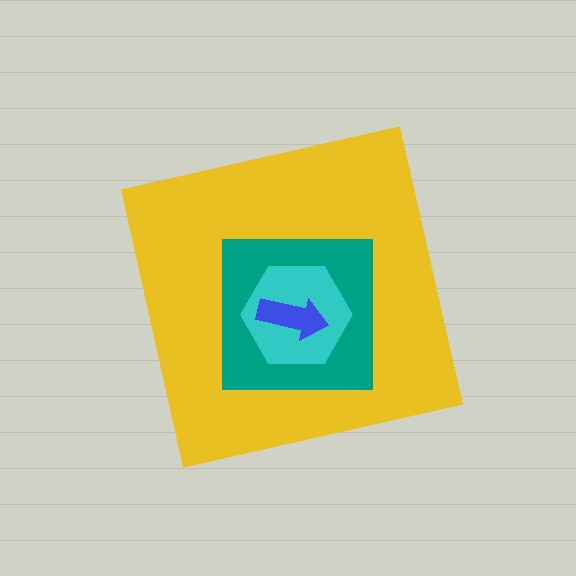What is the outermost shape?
The yellow square.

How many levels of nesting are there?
4.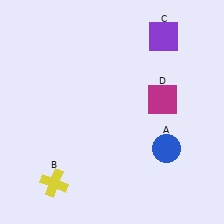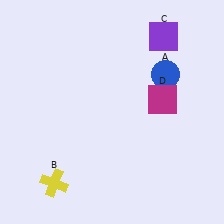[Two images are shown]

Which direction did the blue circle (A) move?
The blue circle (A) moved up.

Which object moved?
The blue circle (A) moved up.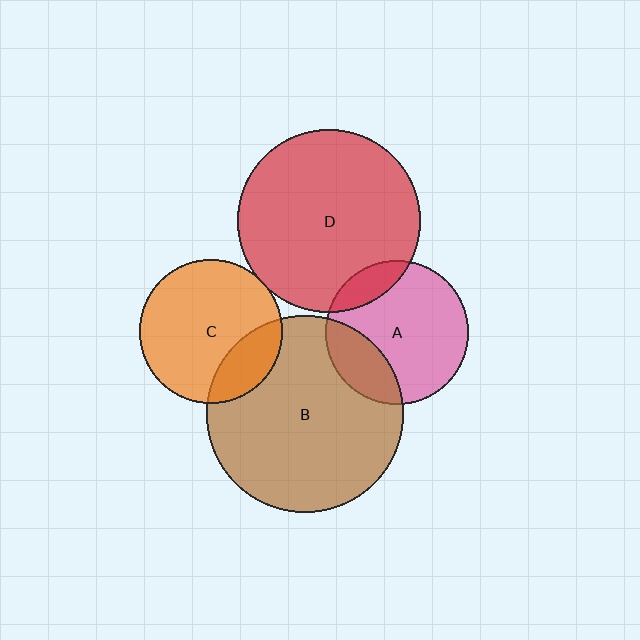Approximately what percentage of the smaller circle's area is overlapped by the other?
Approximately 20%.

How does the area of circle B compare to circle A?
Approximately 1.9 times.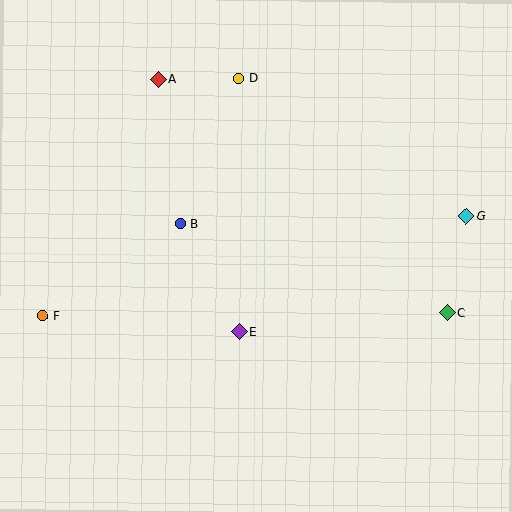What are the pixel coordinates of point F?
Point F is at (43, 316).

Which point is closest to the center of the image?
Point E at (239, 332) is closest to the center.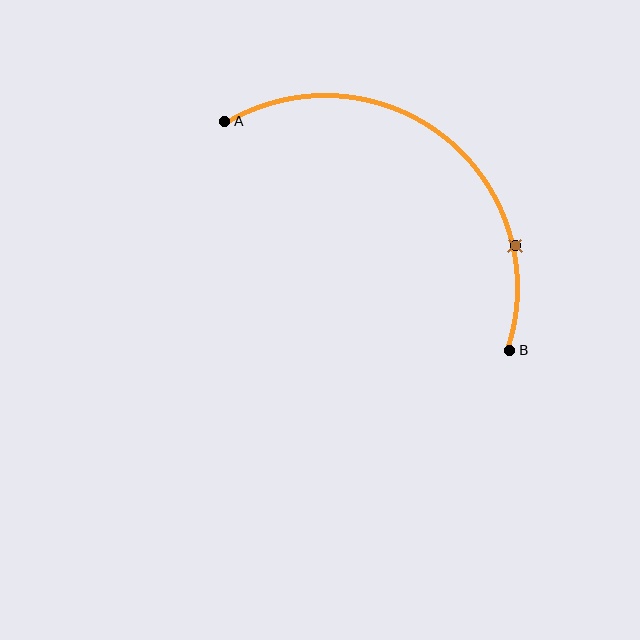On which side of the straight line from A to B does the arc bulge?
The arc bulges above and to the right of the straight line connecting A and B.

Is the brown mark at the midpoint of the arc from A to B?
No. The brown mark lies on the arc but is closer to endpoint B. The arc midpoint would be at the point on the curve equidistant along the arc from both A and B.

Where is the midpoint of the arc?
The arc midpoint is the point on the curve farthest from the straight line joining A and B. It sits above and to the right of that line.